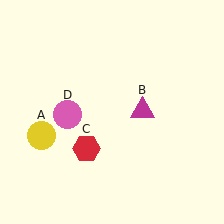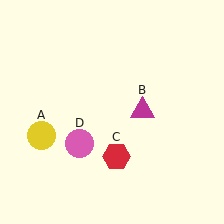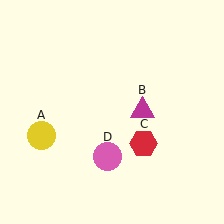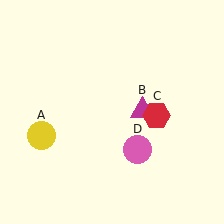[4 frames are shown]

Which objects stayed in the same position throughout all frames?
Yellow circle (object A) and magenta triangle (object B) remained stationary.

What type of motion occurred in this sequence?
The red hexagon (object C), pink circle (object D) rotated counterclockwise around the center of the scene.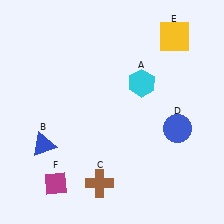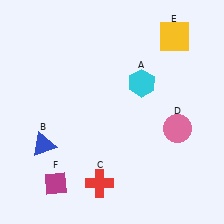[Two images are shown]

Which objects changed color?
C changed from brown to red. D changed from blue to pink.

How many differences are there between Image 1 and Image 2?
There are 2 differences between the two images.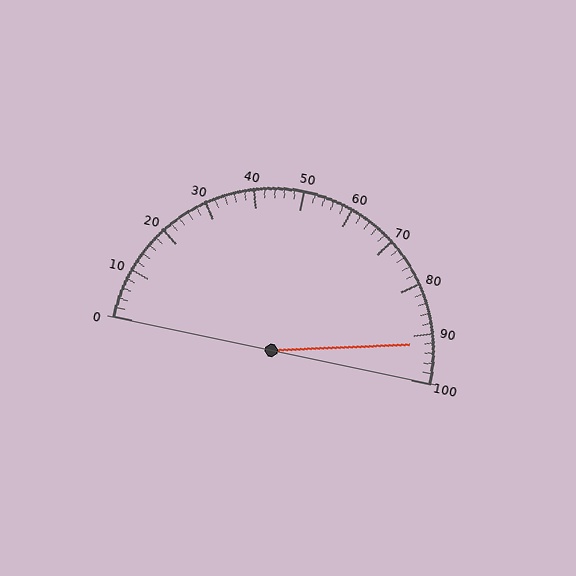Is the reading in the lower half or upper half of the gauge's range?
The reading is in the upper half of the range (0 to 100).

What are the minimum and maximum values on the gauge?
The gauge ranges from 0 to 100.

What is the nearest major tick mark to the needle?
The nearest major tick mark is 90.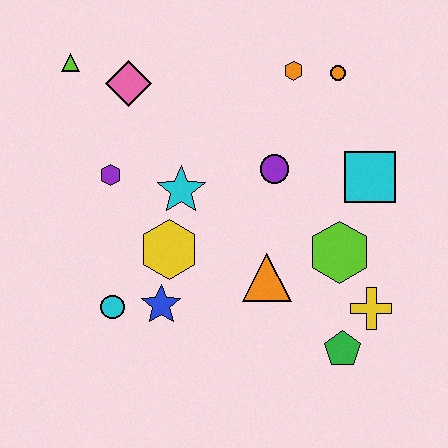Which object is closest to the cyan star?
The yellow hexagon is closest to the cyan star.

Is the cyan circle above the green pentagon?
Yes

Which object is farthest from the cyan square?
The lime triangle is farthest from the cyan square.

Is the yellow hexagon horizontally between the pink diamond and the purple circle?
Yes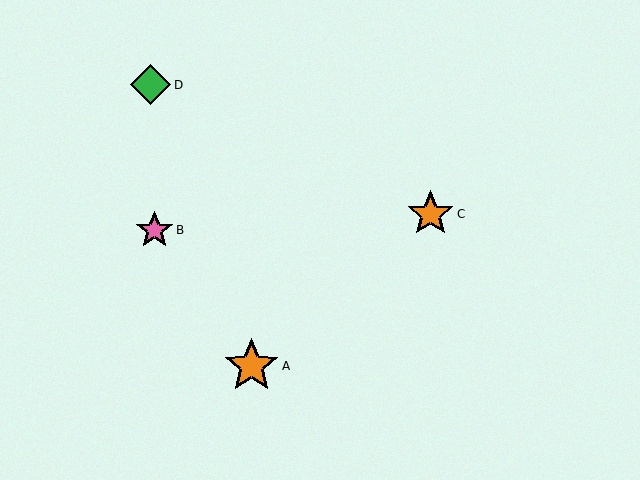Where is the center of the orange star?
The center of the orange star is at (431, 214).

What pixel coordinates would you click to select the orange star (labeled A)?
Click at (251, 366) to select the orange star A.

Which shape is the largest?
The orange star (labeled A) is the largest.